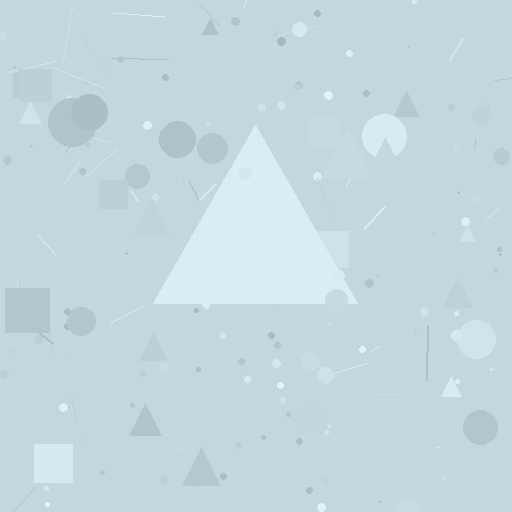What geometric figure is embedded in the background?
A triangle is embedded in the background.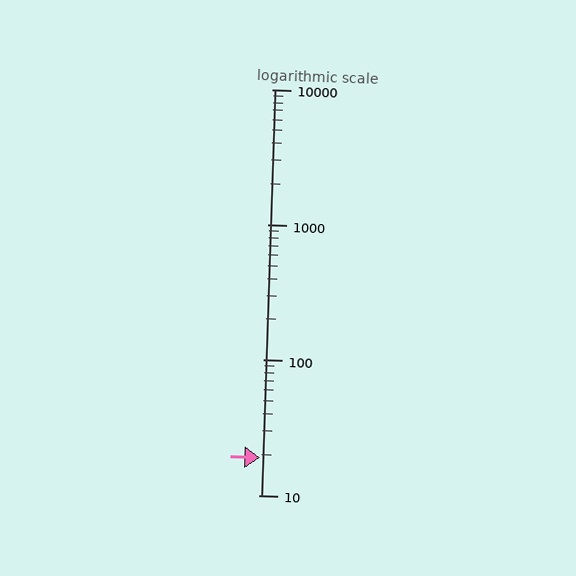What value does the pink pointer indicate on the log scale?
The pointer indicates approximately 19.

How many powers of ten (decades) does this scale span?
The scale spans 3 decades, from 10 to 10000.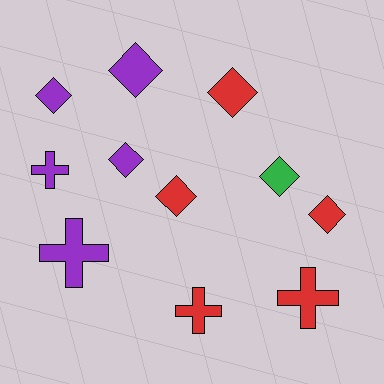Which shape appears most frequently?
Diamond, with 7 objects.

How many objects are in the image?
There are 11 objects.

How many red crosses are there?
There are 2 red crosses.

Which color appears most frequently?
Red, with 5 objects.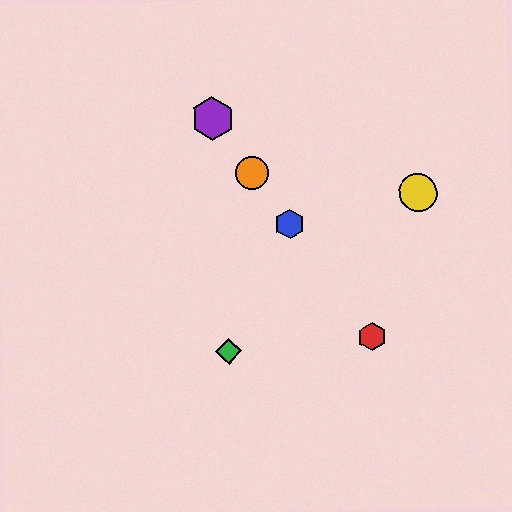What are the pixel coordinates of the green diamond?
The green diamond is at (229, 351).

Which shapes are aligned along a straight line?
The red hexagon, the blue hexagon, the purple hexagon, the orange circle are aligned along a straight line.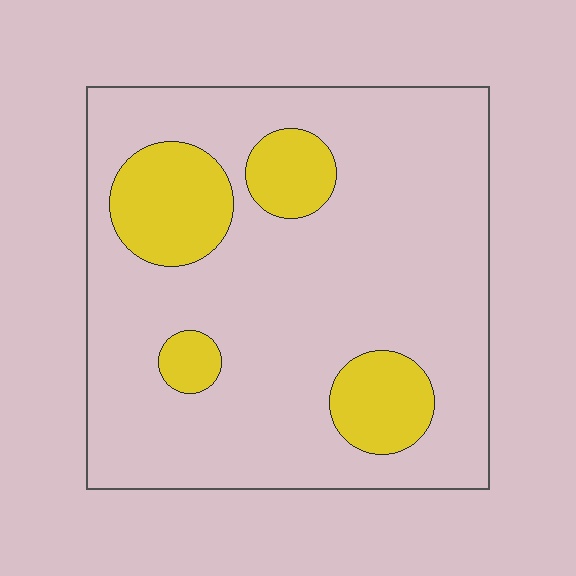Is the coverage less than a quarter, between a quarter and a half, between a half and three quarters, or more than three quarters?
Less than a quarter.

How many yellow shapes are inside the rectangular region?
4.